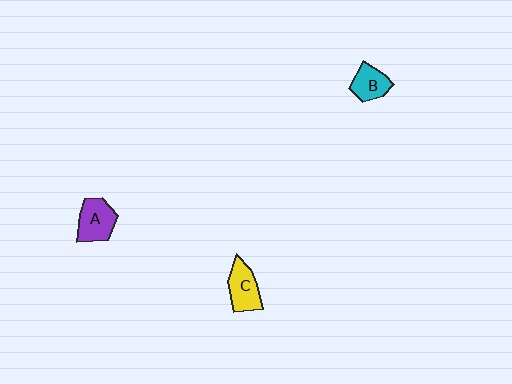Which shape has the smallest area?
Shape B (cyan).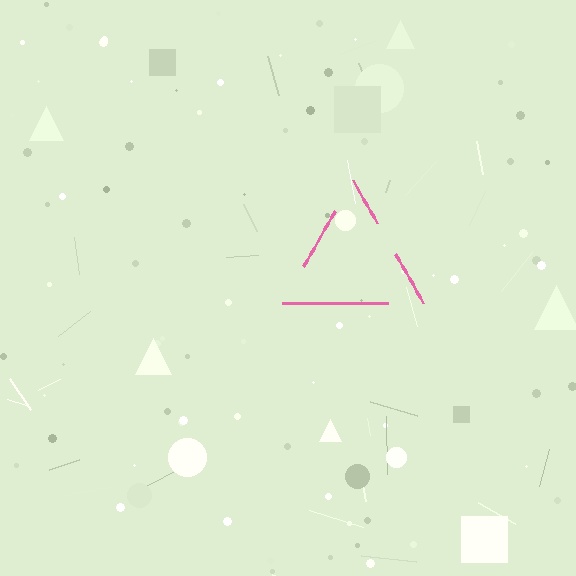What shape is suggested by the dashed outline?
The dashed outline suggests a triangle.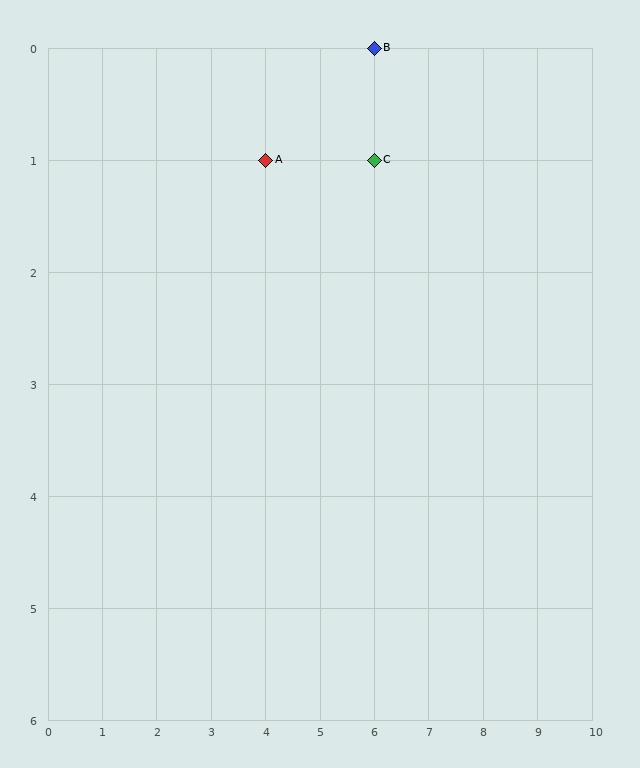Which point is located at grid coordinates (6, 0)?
Point B is at (6, 0).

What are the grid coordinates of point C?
Point C is at grid coordinates (6, 1).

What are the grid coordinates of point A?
Point A is at grid coordinates (4, 1).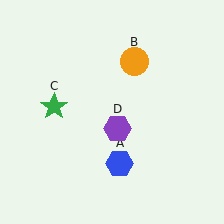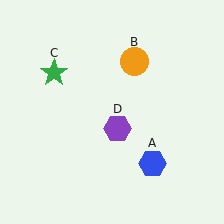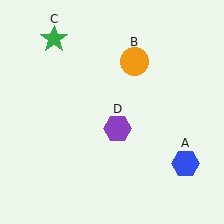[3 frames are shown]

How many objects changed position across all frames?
2 objects changed position: blue hexagon (object A), green star (object C).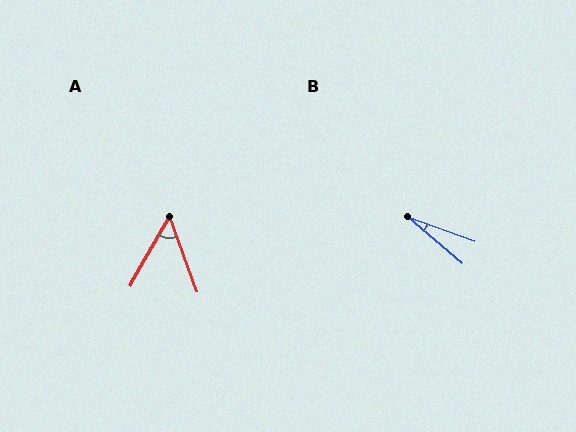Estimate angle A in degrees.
Approximately 50 degrees.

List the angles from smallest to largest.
B (20°), A (50°).